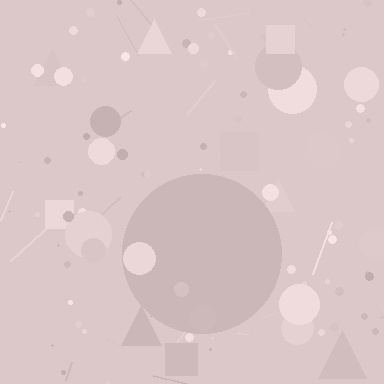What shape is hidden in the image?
A circle is hidden in the image.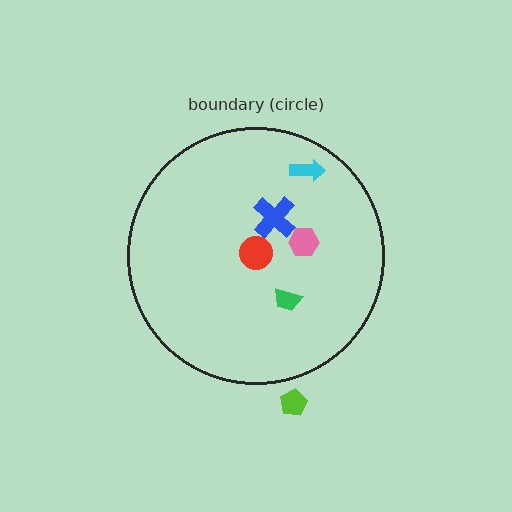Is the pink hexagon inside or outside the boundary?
Inside.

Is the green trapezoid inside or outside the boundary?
Inside.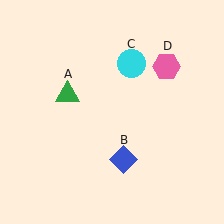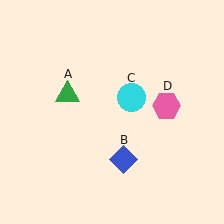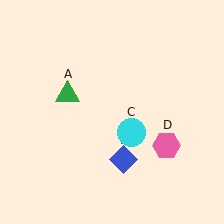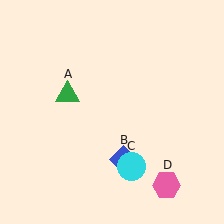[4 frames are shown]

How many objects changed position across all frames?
2 objects changed position: cyan circle (object C), pink hexagon (object D).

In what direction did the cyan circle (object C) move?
The cyan circle (object C) moved down.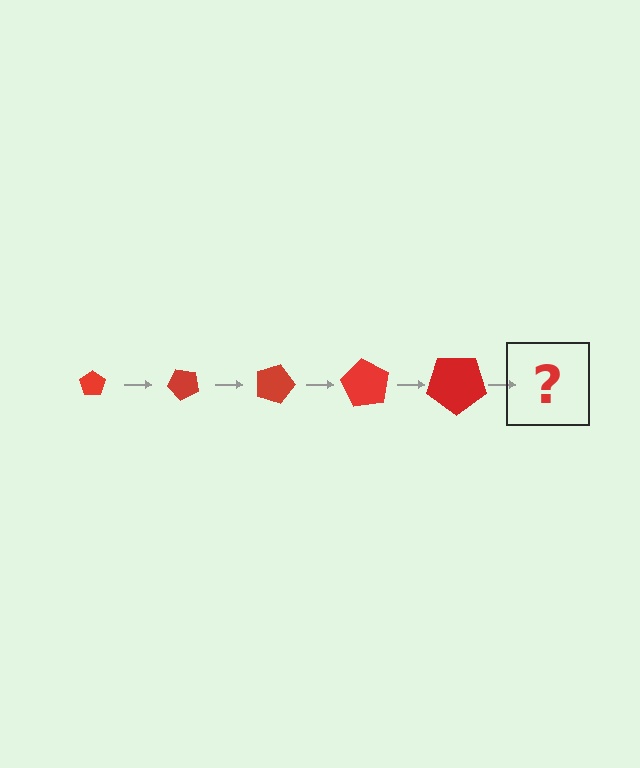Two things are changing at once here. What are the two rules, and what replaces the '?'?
The two rules are that the pentagon grows larger each step and it rotates 45 degrees each step. The '?' should be a pentagon, larger than the previous one and rotated 225 degrees from the start.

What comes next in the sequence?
The next element should be a pentagon, larger than the previous one and rotated 225 degrees from the start.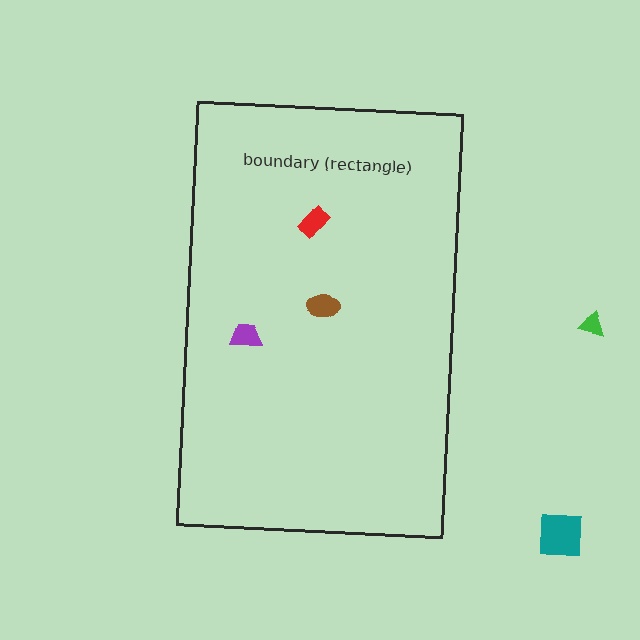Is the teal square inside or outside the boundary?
Outside.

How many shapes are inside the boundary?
3 inside, 2 outside.